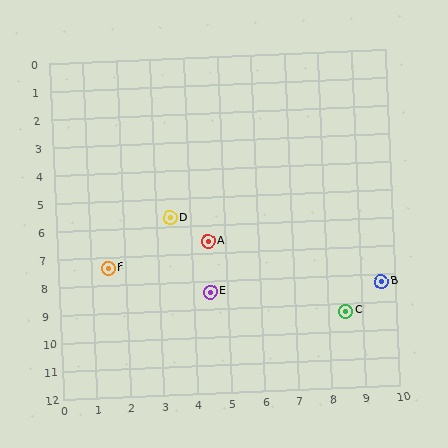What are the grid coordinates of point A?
Point A is at approximately (4.5, 6.6).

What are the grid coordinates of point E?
Point E is at approximately (4.5, 8.4).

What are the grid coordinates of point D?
Point D is at approximately (3.4, 5.7).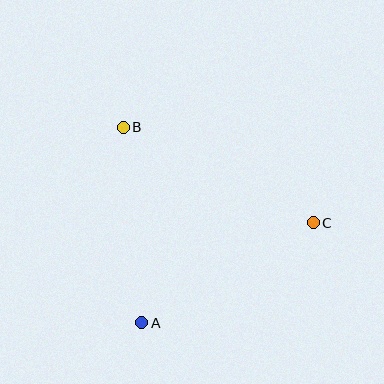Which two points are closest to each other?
Points A and B are closest to each other.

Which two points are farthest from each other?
Points B and C are farthest from each other.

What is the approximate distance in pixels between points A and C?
The distance between A and C is approximately 199 pixels.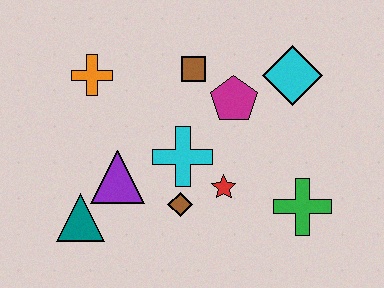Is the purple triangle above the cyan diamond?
No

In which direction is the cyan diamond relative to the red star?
The cyan diamond is above the red star.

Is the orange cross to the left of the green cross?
Yes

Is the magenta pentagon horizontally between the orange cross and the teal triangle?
No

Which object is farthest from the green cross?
The orange cross is farthest from the green cross.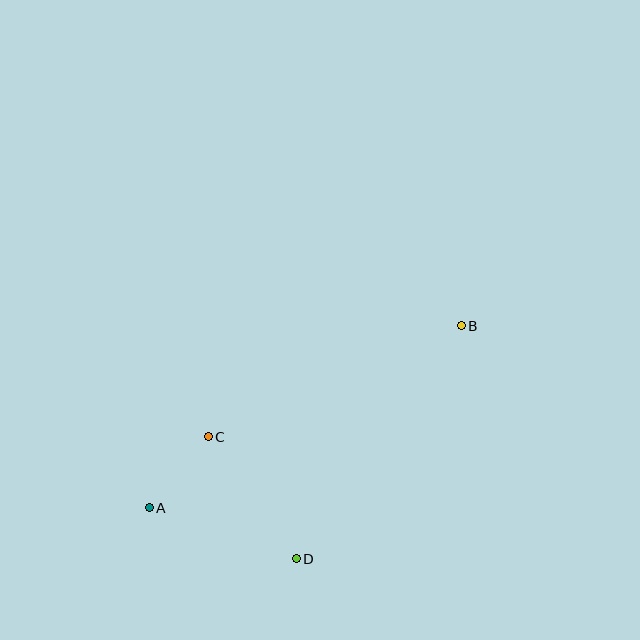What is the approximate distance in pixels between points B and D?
The distance between B and D is approximately 285 pixels.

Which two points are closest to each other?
Points A and C are closest to each other.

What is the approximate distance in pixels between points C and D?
The distance between C and D is approximately 150 pixels.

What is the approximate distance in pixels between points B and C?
The distance between B and C is approximately 276 pixels.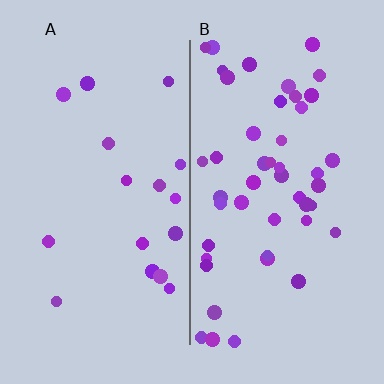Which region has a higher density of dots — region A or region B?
B (the right).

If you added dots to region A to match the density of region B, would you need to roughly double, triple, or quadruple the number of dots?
Approximately triple.